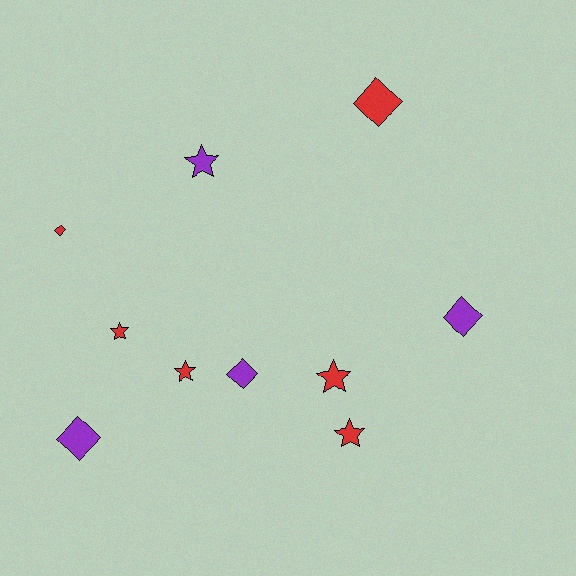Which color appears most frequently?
Red, with 6 objects.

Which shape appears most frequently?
Diamond, with 5 objects.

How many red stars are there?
There are 4 red stars.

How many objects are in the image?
There are 10 objects.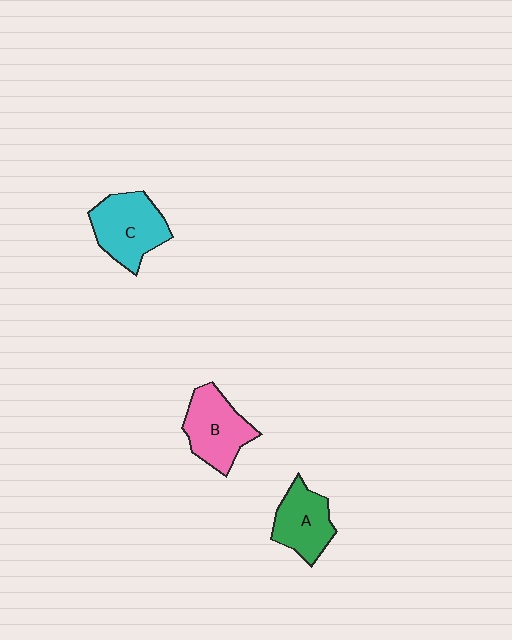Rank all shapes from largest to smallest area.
From largest to smallest: C (cyan), B (pink), A (green).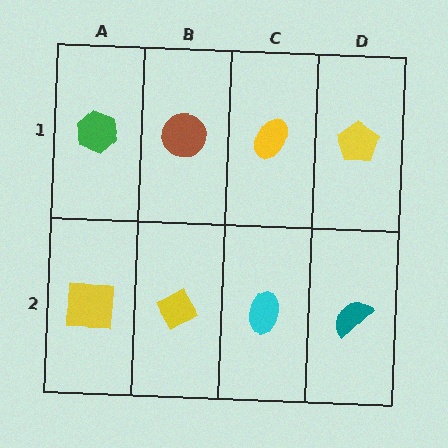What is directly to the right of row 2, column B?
A cyan ellipse.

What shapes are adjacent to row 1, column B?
A yellow diamond (row 2, column B), a green hexagon (row 1, column A), a yellow ellipse (row 1, column C).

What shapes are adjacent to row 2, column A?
A green hexagon (row 1, column A), a yellow diamond (row 2, column B).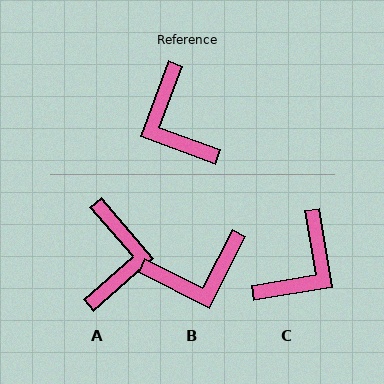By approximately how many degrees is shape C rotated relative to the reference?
Approximately 120 degrees counter-clockwise.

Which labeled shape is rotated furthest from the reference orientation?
A, about 151 degrees away.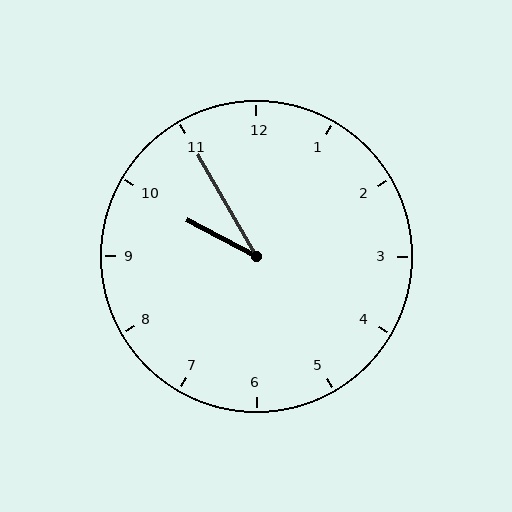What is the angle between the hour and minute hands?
Approximately 32 degrees.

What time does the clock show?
9:55.